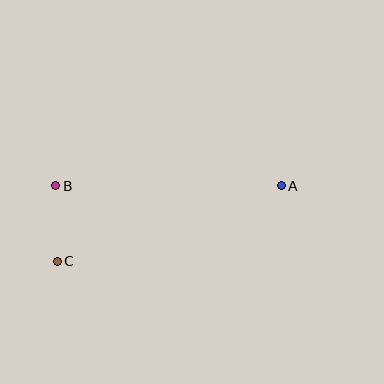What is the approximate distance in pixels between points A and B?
The distance between A and B is approximately 226 pixels.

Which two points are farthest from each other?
Points A and C are farthest from each other.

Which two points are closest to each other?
Points B and C are closest to each other.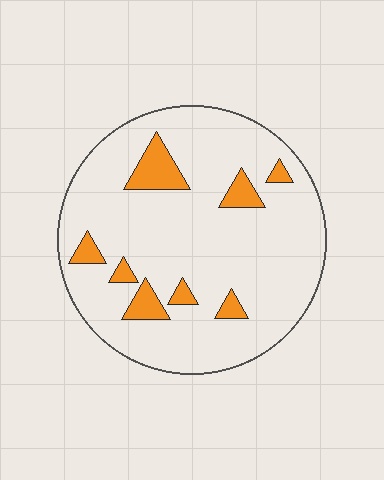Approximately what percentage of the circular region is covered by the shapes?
Approximately 10%.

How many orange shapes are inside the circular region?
8.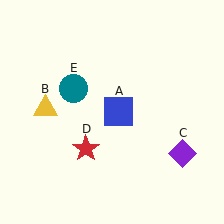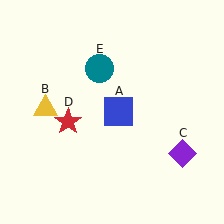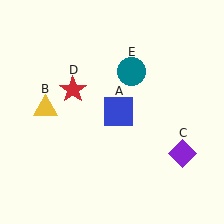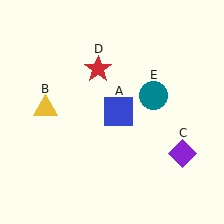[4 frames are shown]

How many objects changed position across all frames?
2 objects changed position: red star (object D), teal circle (object E).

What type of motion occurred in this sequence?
The red star (object D), teal circle (object E) rotated clockwise around the center of the scene.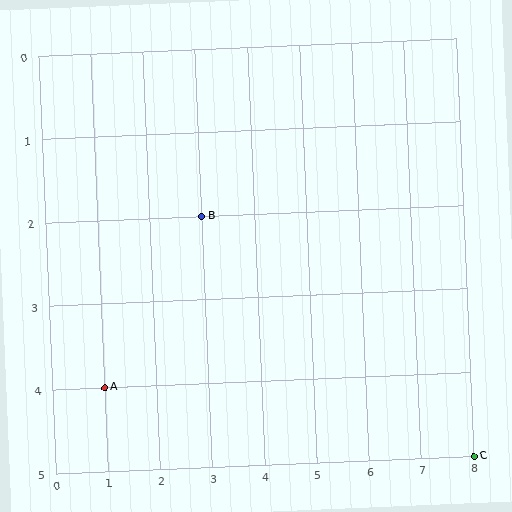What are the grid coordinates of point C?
Point C is at grid coordinates (8, 5).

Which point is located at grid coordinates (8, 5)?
Point C is at (8, 5).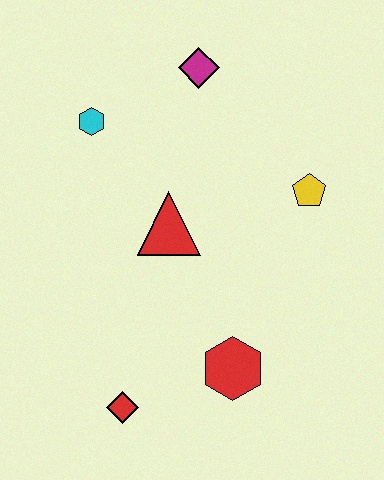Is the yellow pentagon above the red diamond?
Yes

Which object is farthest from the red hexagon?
The magenta diamond is farthest from the red hexagon.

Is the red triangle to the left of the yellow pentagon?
Yes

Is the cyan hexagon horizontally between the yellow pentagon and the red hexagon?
No